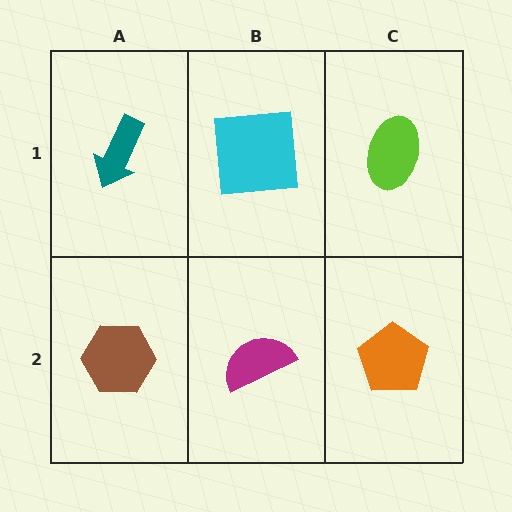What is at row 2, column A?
A brown hexagon.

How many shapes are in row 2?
3 shapes.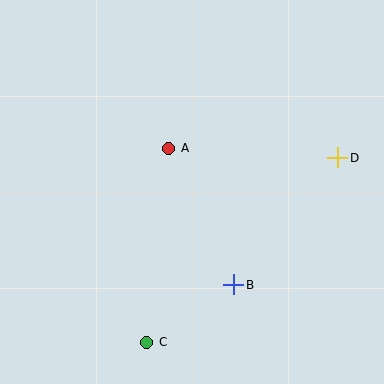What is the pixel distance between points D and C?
The distance between D and C is 266 pixels.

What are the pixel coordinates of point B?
Point B is at (234, 285).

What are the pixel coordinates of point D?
Point D is at (338, 158).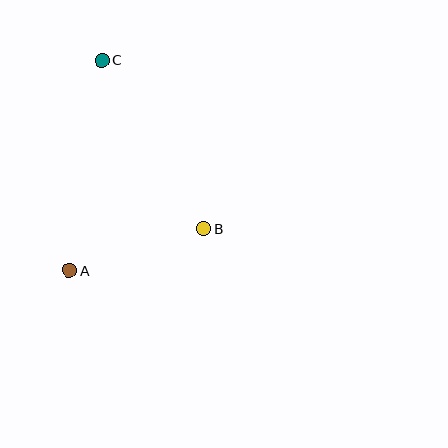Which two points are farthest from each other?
Points A and C are farthest from each other.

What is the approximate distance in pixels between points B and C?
The distance between B and C is approximately 197 pixels.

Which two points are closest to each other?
Points A and B are closest to each other.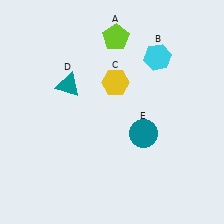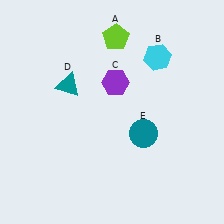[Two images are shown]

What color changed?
The hexagon (C) changed from yellow in Image 1 to purple in Image 2.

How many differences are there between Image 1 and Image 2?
There is 1 difference between the two images.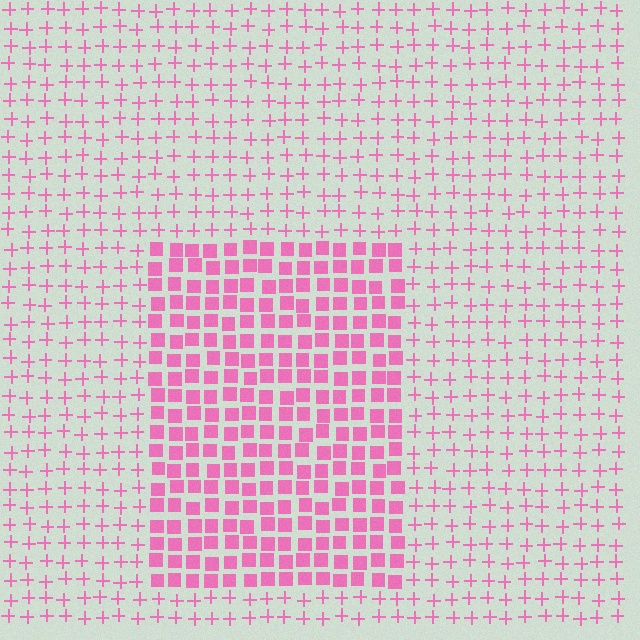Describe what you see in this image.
The image is filled with small pink elements arranged in a uniform grid. A rectangle-shaped region contains squares, while the surrounding area contains plus signs. The boundary is defined purely by the change in element shape.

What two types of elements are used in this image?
The image uses squares inside the rectangle region and plus signs outside it.